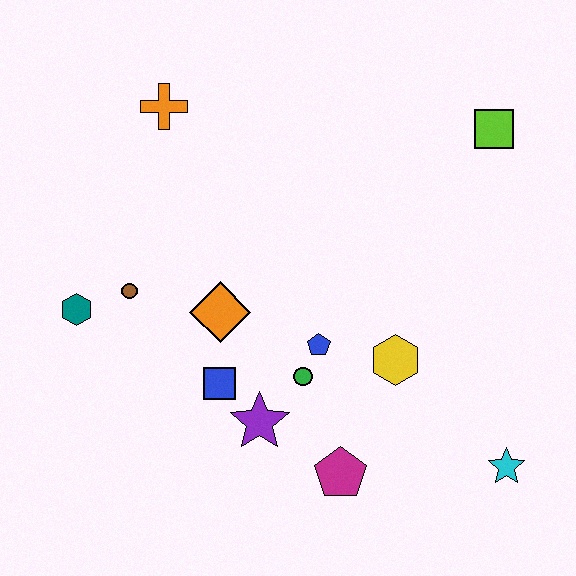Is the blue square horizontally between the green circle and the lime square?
No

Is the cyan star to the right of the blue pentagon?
Yes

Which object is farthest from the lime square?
The teal hexagon is farthest from the lime square.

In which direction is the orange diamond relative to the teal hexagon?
The orange diamond is to the right of the teal hexagon.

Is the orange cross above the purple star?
Yes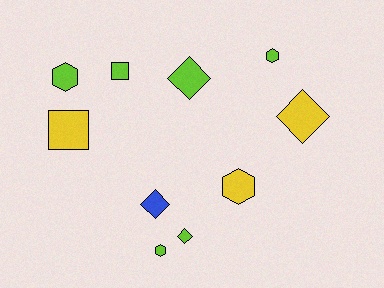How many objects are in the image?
There are 10 objects.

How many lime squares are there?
There is 1 lime square.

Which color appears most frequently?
Lime, with 6 objects.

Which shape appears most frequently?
Diamond, with 4 objects.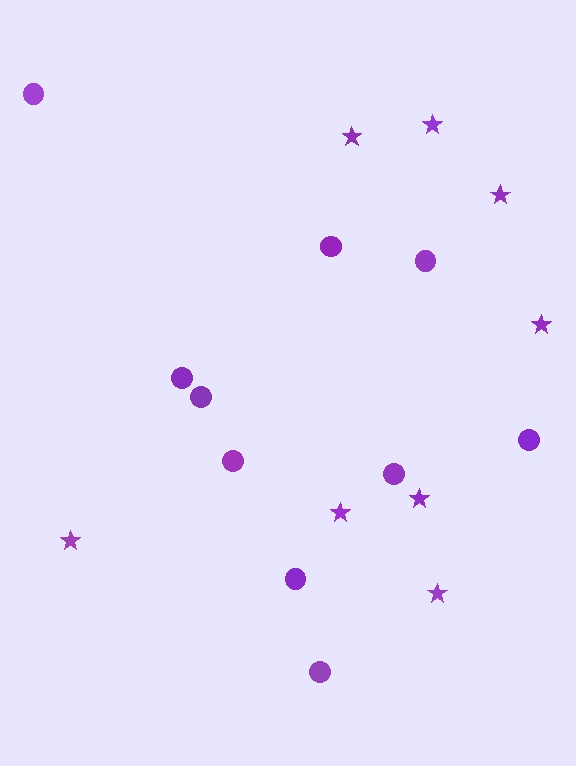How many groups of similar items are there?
There are 2 groups: one group of circles (10) and one group of stars (8).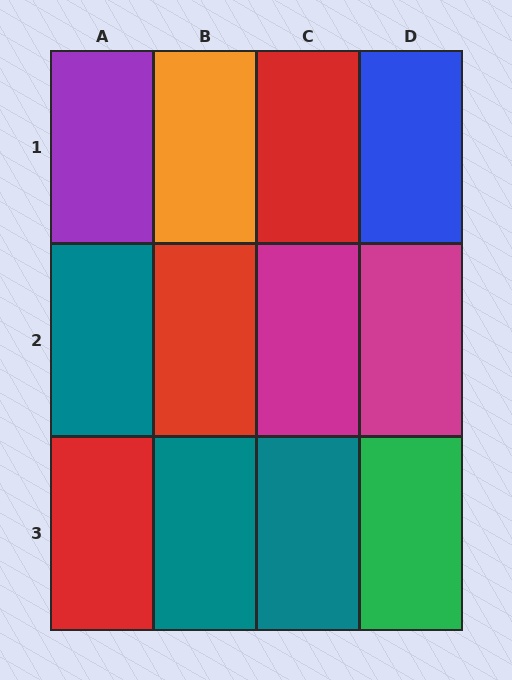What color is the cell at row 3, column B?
Teal.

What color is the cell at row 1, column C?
Red.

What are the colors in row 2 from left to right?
Teal, red, magenta, magenta.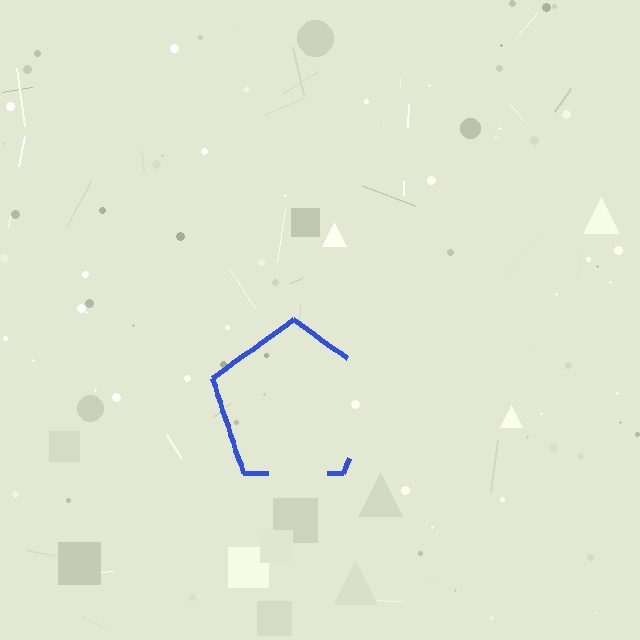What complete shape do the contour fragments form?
The contour fragments form a pentagon.